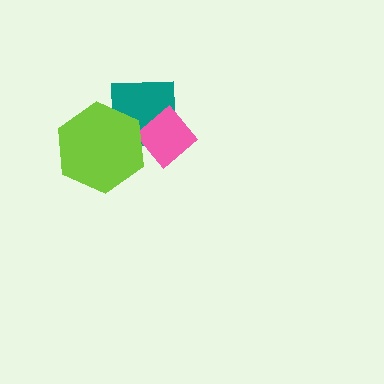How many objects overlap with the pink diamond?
2 objects overlap with the pink diamond.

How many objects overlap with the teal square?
2 objects overlap with the teal square.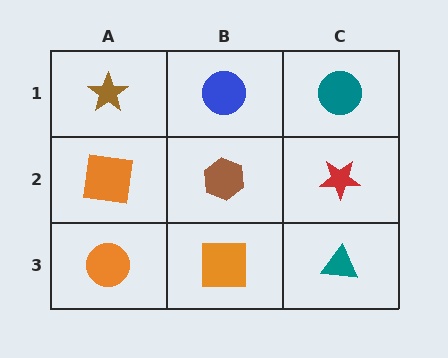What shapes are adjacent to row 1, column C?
A red star (row 2, column C), a blue circle (row 1, column B).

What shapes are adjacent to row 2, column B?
A blue circle (row 1, column B), an orange square (row 3, column B), an orange square (row 2, column A), a red star (row 2, column C).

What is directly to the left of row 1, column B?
A brown star.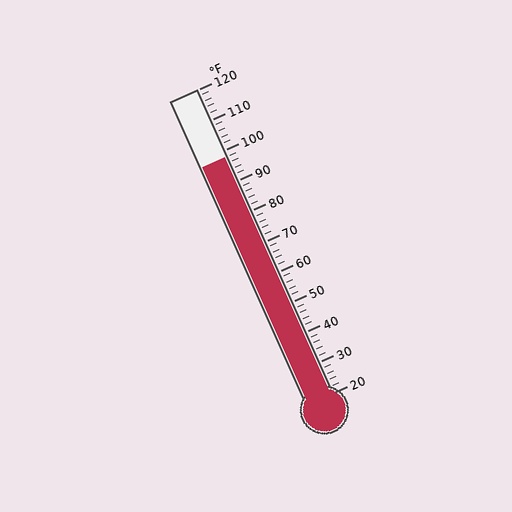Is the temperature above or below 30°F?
The temperature is above 30°F.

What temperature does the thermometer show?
The thermometer shows approximately 98°F.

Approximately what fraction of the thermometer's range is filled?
The thermometer is filled to approximately 80% of its range.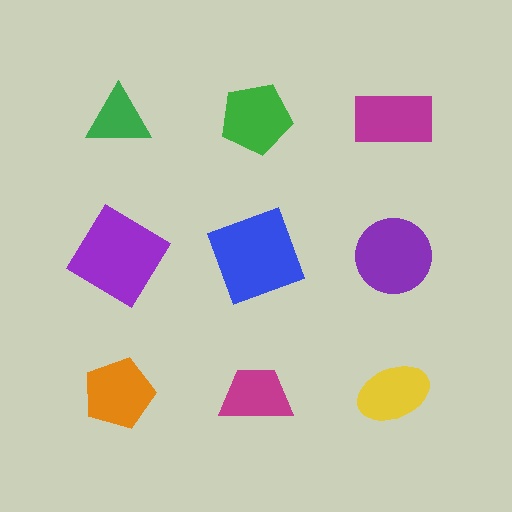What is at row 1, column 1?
A green triangle.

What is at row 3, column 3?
A yellow ellipse.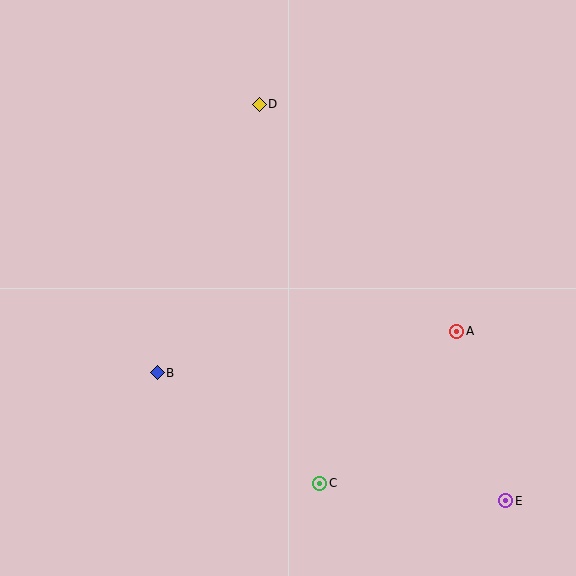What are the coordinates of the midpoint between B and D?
The midpoint between B and D is at (208, 238).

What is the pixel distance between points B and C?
The distance between B and C is 197 pixels.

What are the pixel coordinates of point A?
Point A is at (457, 331).